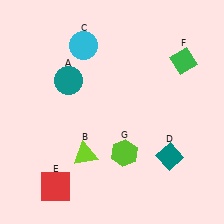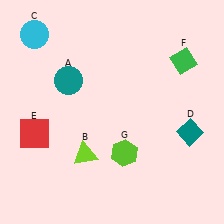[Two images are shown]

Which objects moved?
The objects that moved are: the cyan circle (C), the teal diamond (D), the red square (E).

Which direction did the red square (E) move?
The red square (E) moved up.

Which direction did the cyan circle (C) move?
The cyan circle (C) moved left.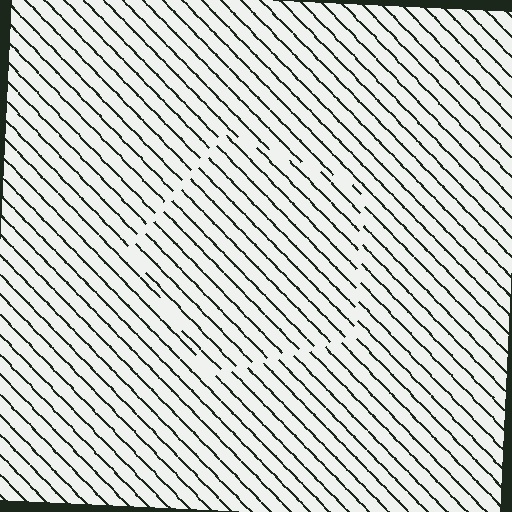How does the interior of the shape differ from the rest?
The interior of the shape contains the same grating, shifted by half a period — the contour is defined by the phase discontinuity where line-ends from the inner and outer gratings abut.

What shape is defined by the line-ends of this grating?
An illusory pentagon. The interior of the shape contains the same grating, shifted by half a period — the contour is defined by the phase discontinuity where line-ends from the inner and outer gratings abut.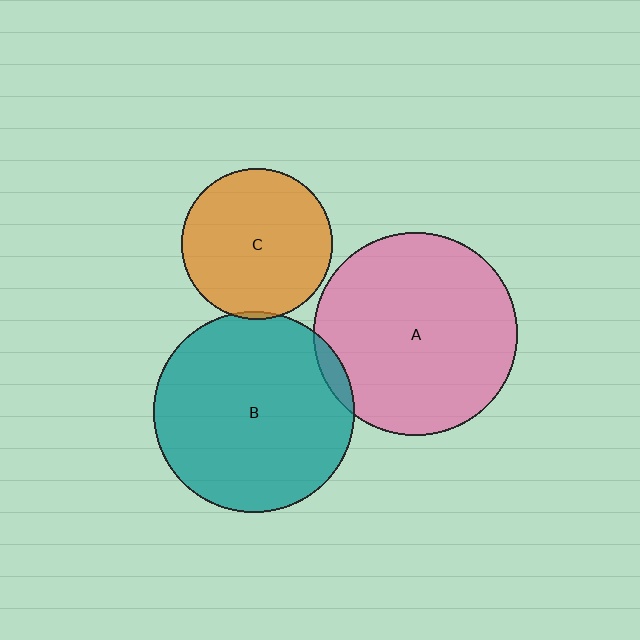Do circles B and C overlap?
Yes.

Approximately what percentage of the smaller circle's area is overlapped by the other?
Approximately 5%.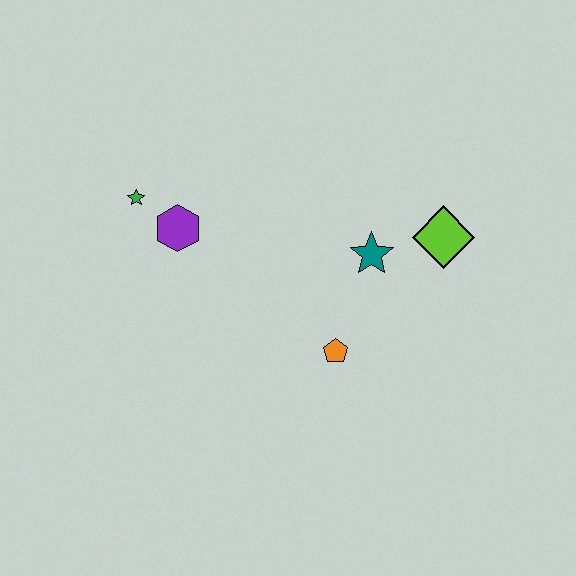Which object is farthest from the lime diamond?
The green star is farthest from the lime diamond.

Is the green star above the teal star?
Yes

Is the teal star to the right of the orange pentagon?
Yes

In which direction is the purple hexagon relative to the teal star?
The purple hexagon is to the left of the teal star.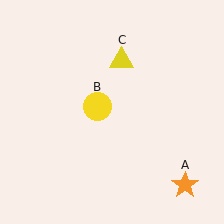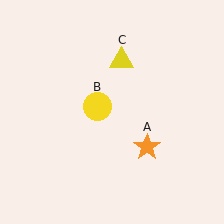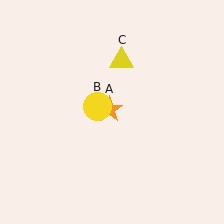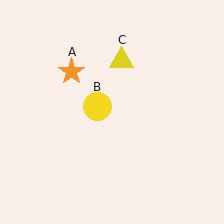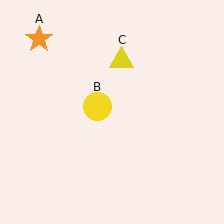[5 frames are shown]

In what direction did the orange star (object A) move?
The orange star (object A) moved up and to the left.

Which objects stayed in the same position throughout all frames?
Yellow circle (object B) and yellow triangle (object C) remained stationary.